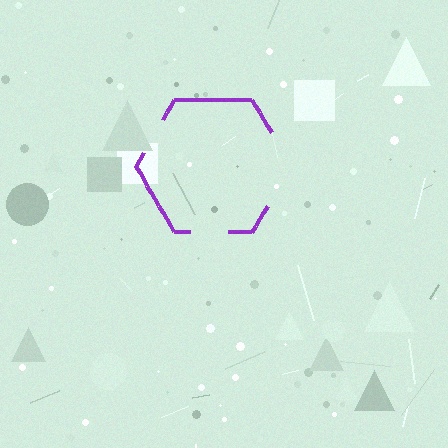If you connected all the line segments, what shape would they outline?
They would outline a hexagon.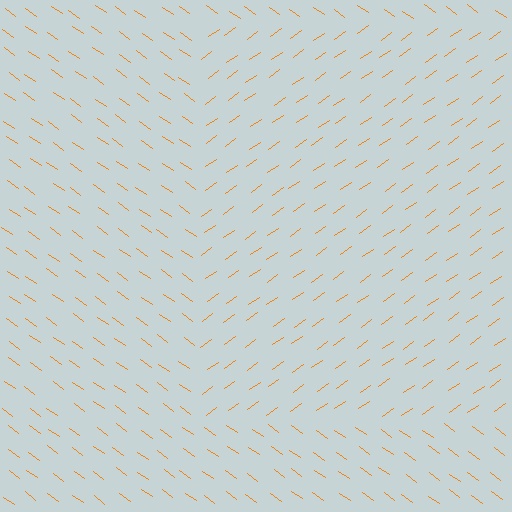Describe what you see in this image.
The image is filled with small orange line segments. A rectangle region in the image has lines oriented differently from the surrounding lines, creating a visible texture boundary.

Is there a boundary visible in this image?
Yes, there is a texture boundary formed by a change in line orientation.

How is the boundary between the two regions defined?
The boundary is defined purely by a change in line orientation (approximately 71 degrees difference). All lines are the same color and thickness.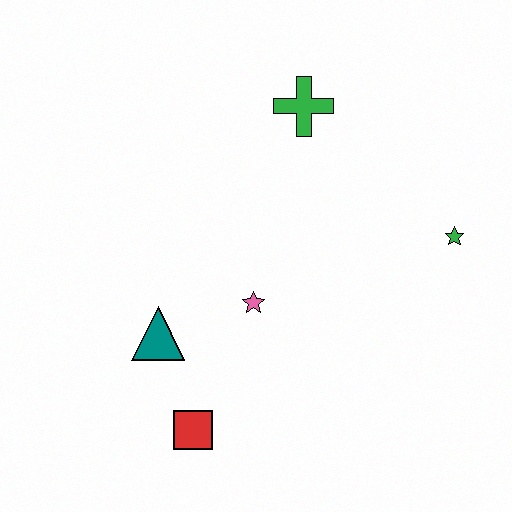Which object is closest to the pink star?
The teal triangle is closest to the pink star.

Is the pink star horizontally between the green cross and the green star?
No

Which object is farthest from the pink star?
The green star is farthest from the pink star.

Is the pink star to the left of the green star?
Yes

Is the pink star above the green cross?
No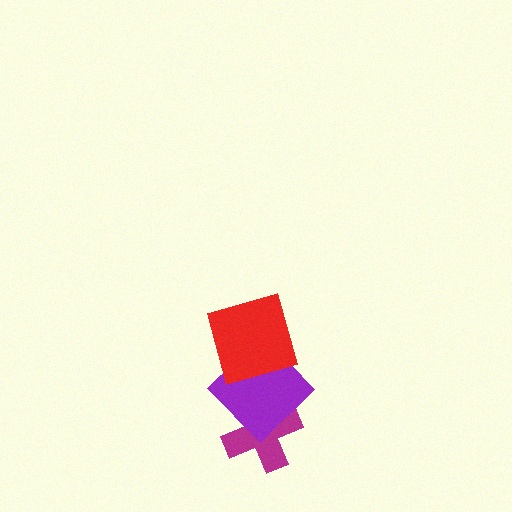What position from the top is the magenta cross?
The magenta cross is 3rd from the top.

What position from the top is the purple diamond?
The purple diamond is 2nd from the top.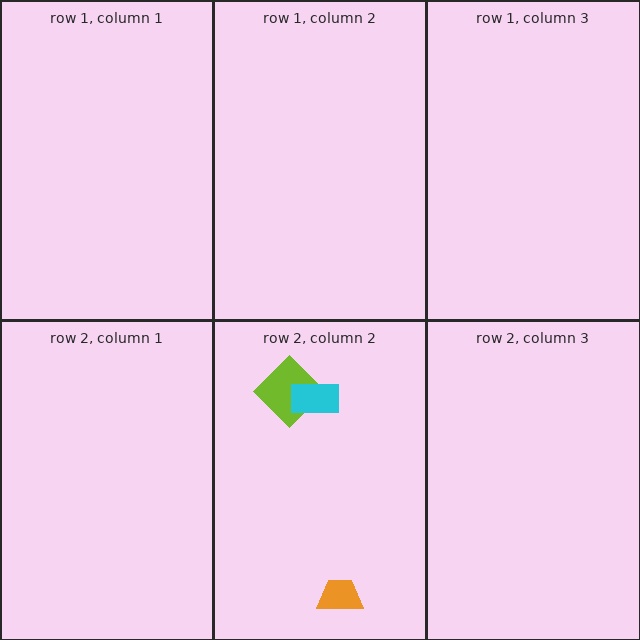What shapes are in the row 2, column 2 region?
The orange trapezoid, the lime diamond, the cyan rectangle.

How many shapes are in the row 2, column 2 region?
3.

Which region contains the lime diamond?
The row 2, column 2 region.